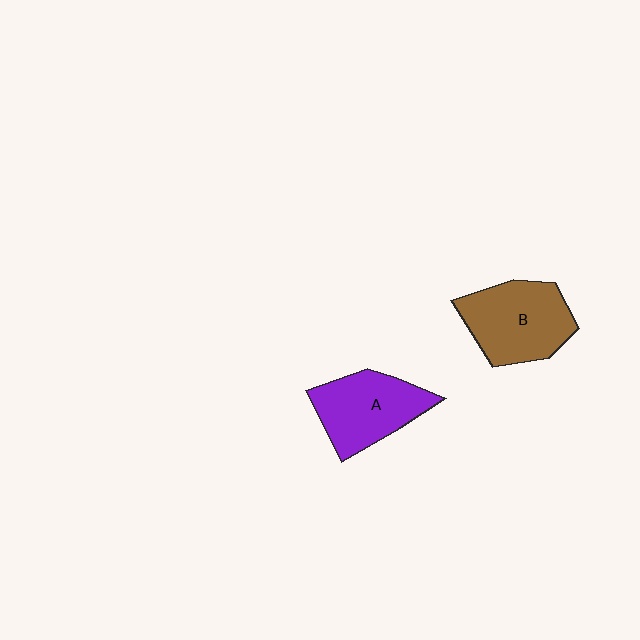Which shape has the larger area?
Shape B (brown).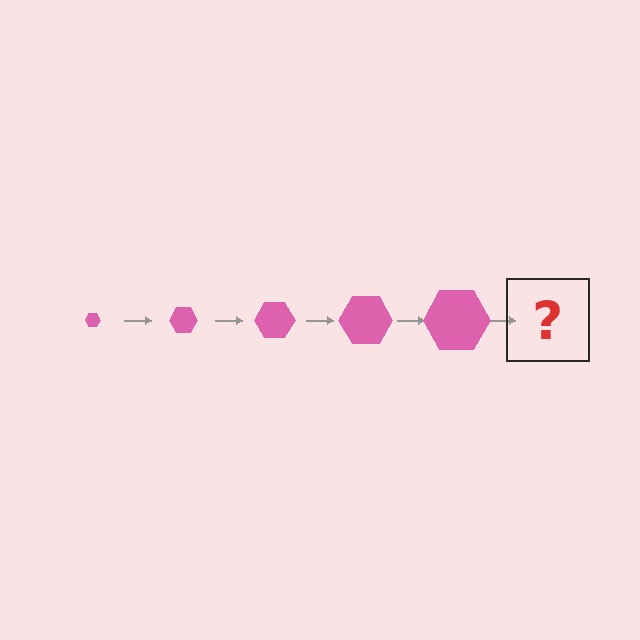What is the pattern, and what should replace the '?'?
The pattern is that the hexagon gets progressively larger each step. The '?' should be a pink hexagon, larger than the previous one.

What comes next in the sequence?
The next element should be a pink hexagon, larger than the previous one.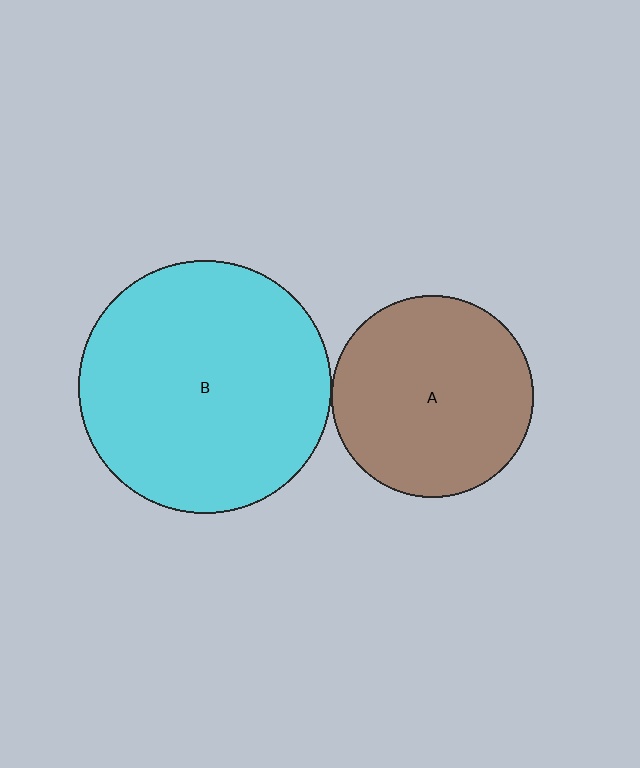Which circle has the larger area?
Circle B (cyan).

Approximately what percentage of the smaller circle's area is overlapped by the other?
Approximately 5%.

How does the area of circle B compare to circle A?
Approximately 1.6 times.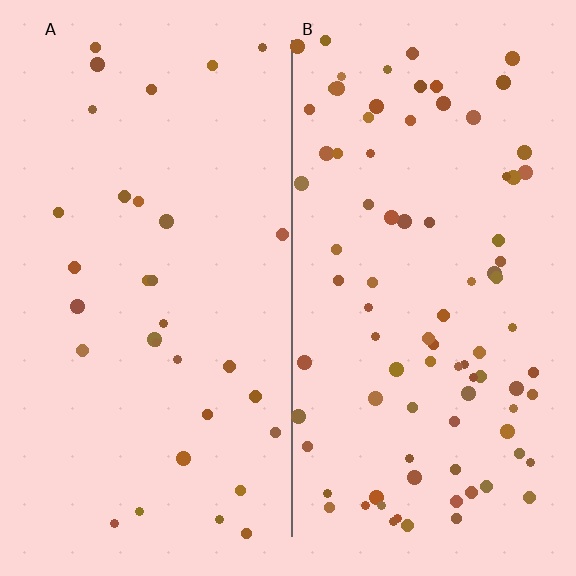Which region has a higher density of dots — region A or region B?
B (the right).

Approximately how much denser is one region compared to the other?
Approximately 2.7× — region B over region A.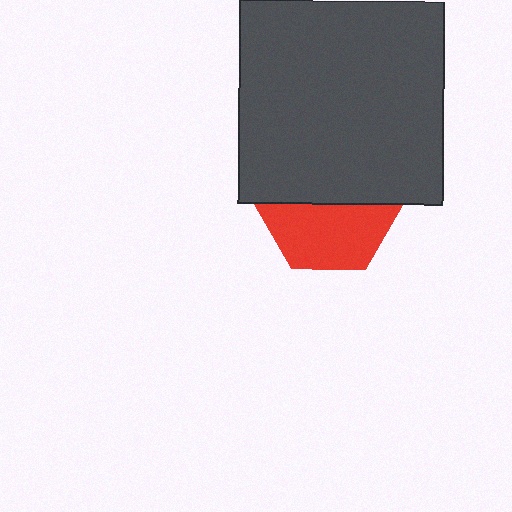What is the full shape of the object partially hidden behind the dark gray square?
The partially hidden object is a red hexagon.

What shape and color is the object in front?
The object in front is a dark gray square.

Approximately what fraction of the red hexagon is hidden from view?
Roughly 49% of the red hexagon is hidden behind the dark gray square.